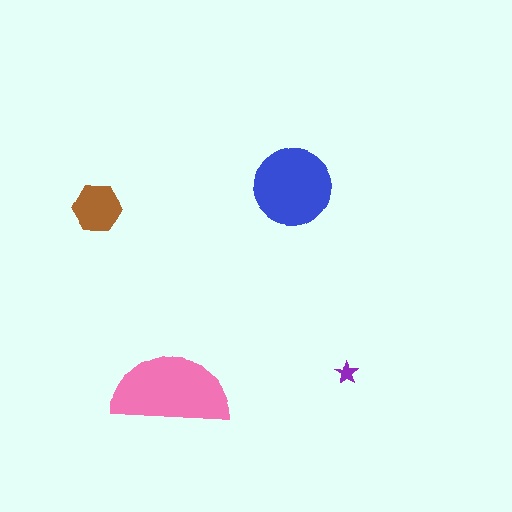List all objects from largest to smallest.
The pink semicircle, the blue circle, the brown hexagon, the purple star.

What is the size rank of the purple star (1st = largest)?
4th.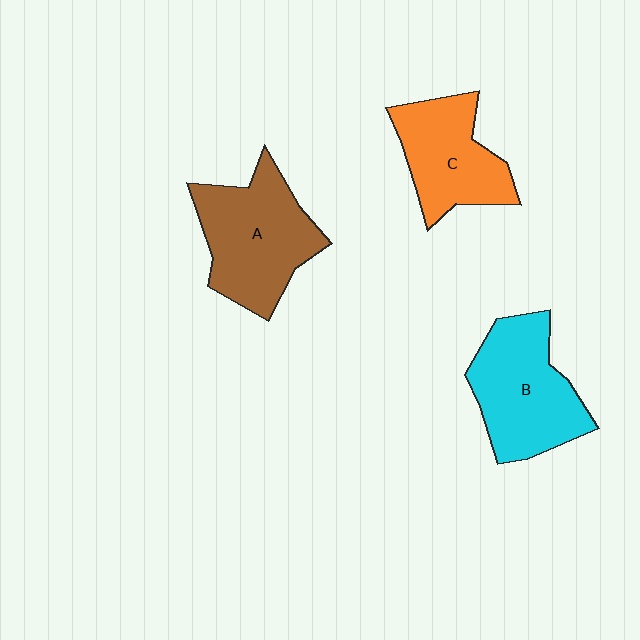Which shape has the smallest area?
Shape C (orange).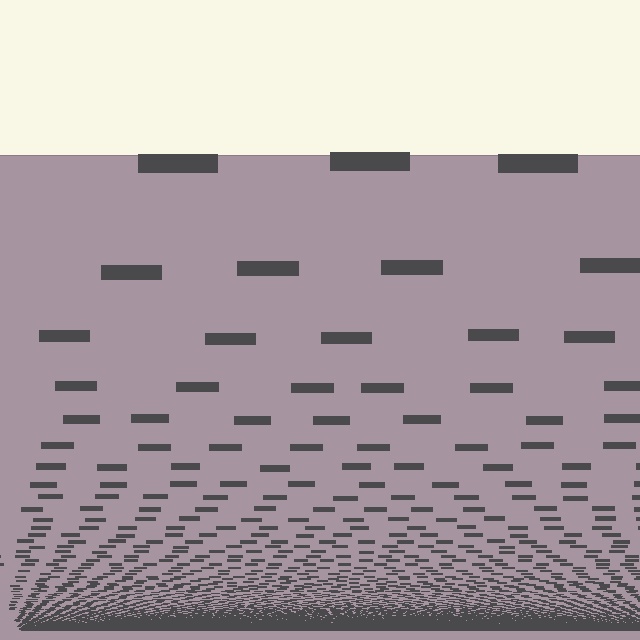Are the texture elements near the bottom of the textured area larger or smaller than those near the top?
Smaller. The gradient is inverted — elements near the bottom are smaller and denser.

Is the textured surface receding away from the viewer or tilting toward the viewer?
The surface appears to tilt toward the viewer. Texture elements get larger and sparser toward the top.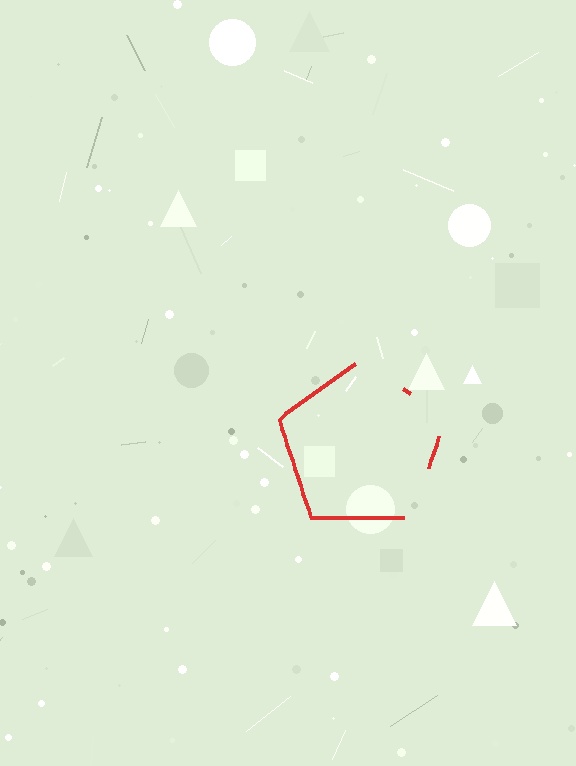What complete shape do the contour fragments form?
The contour fragments form a pentagon.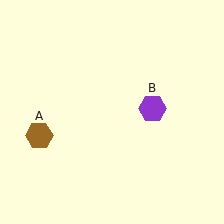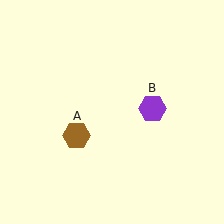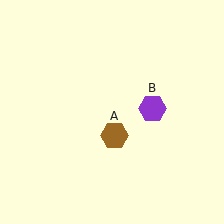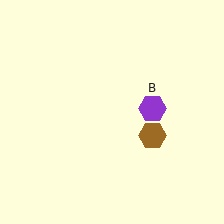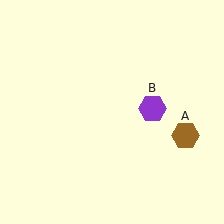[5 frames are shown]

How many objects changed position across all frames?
1 object changed position: brown hexagon (object A).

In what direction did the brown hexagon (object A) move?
The brown hexagon (object A) moved right.